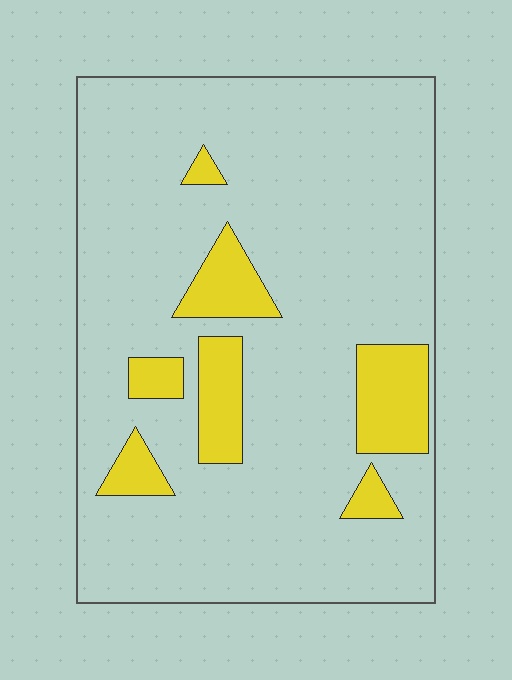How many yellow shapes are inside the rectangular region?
7.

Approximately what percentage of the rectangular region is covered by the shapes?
Approximately 15%.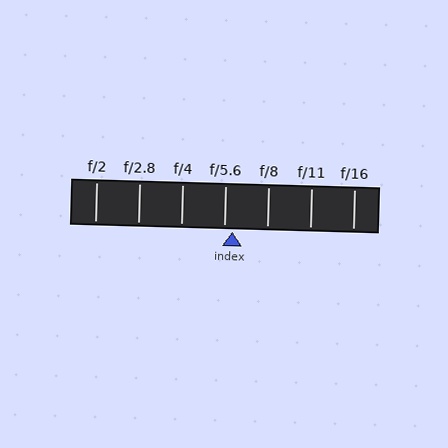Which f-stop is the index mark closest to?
The index mark is closest to f/5.6.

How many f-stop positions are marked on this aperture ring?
There are 7 f-stop positions marked.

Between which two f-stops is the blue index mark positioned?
The index mark is between f/5.6 and f/8.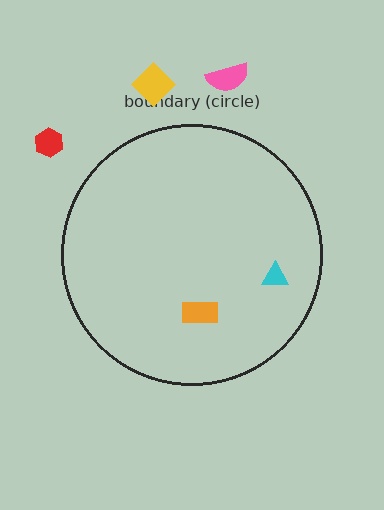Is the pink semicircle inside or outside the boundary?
Outside.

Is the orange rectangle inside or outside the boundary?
Inside.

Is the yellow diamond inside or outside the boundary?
Outside.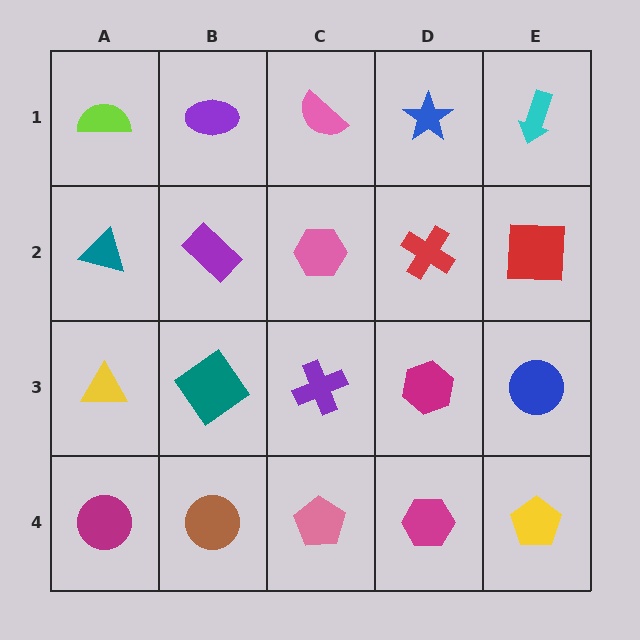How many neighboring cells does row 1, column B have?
3.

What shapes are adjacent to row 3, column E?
A red square (row 2, column E), a yellow pentagon (row 4, column E), a magenta hexagon (row 3, column D).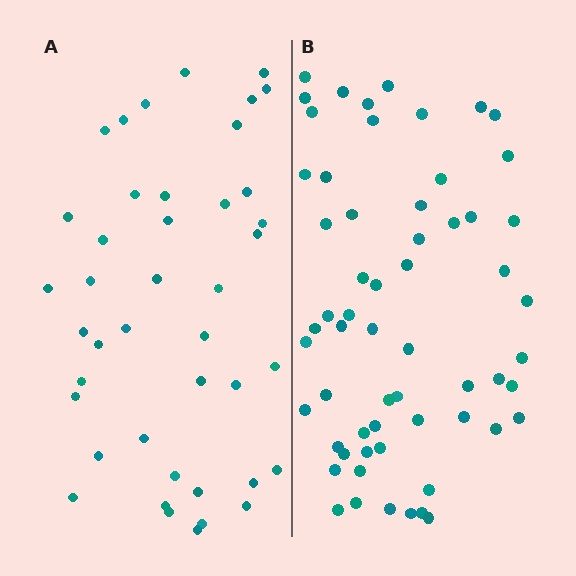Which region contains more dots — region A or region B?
Region B (the right region) has more dots.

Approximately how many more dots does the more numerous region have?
Region B has approximately 20 more dots than region A.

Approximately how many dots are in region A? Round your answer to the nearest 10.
About 40 dots. (The exact count is 42, which rounds to 40.)